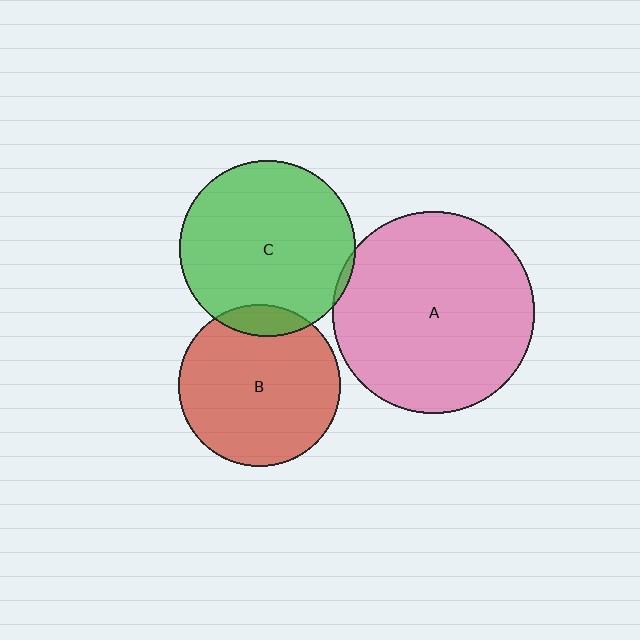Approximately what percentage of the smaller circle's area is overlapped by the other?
Approximately 5%.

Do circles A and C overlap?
Yes.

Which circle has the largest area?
Circle A (pink).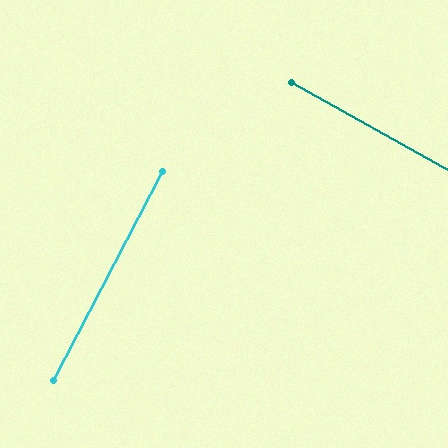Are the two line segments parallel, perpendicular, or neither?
Perpendicular — they meet at approximately 88°.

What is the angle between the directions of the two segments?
Approximately 88 degrees.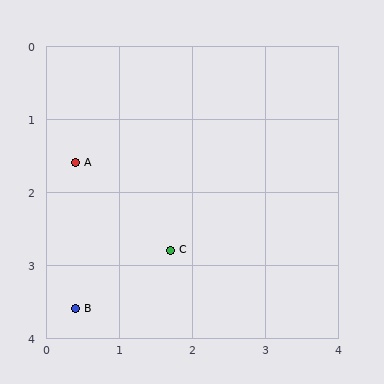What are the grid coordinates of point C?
Point C is at approximately (1.7, 2.8).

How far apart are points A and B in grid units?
Points A and B are about 2.0 grid units apart.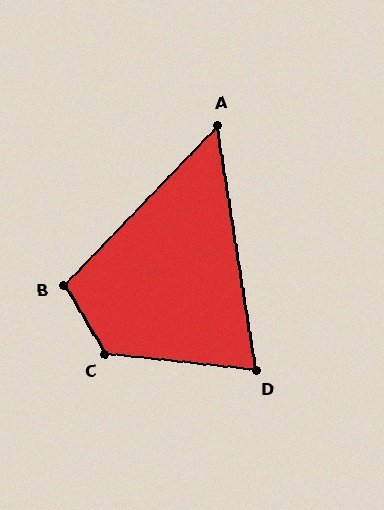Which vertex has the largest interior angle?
C, at approximately 127 degrees.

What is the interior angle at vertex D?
Approximately 75 degrees (acute).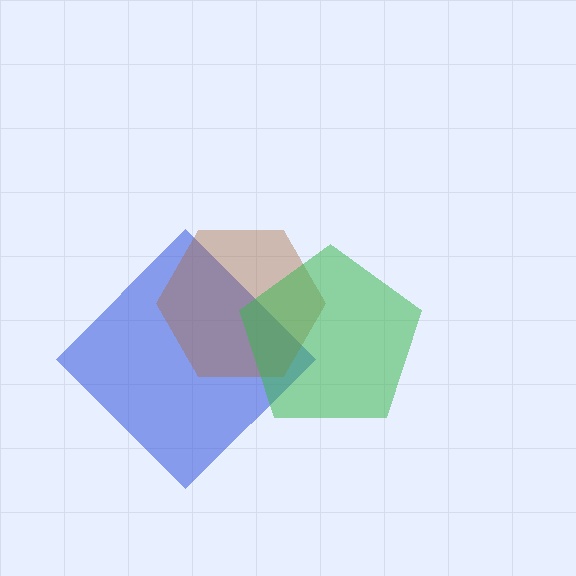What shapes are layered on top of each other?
The layered shapes are: a blue diamond, a brown hexagon, a green pentagon.